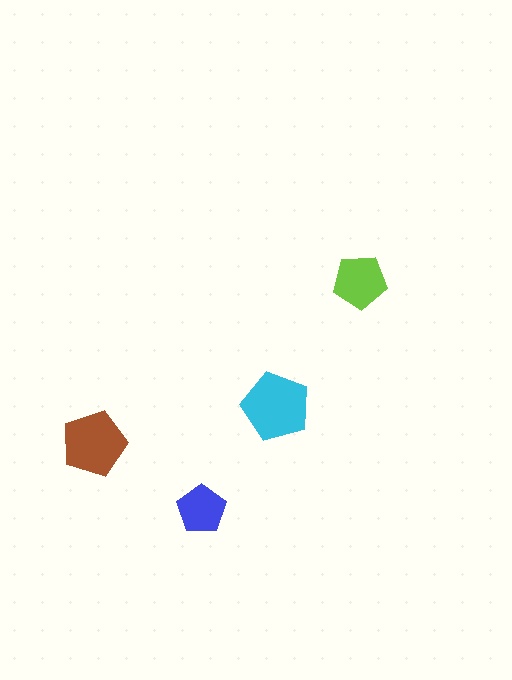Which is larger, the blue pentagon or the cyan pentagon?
The cyan one.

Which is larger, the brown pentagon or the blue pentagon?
The brown one.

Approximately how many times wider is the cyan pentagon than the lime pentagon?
About 1.5 times wider.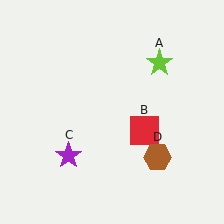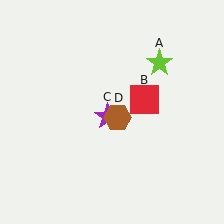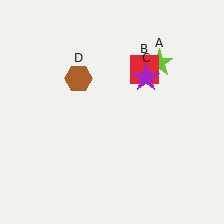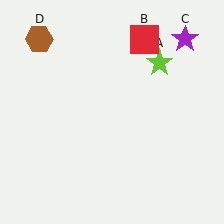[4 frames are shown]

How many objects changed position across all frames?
3 objects changed position: red square (object B), purple star (object C), brown hexagon (object D).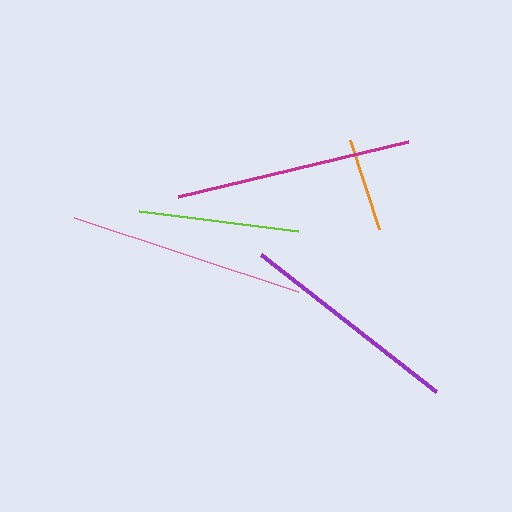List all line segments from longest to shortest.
From longest to shortest: magenta, pink, purple, lime, orange.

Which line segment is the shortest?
The orange line is the shortest at approximately 93 pixels.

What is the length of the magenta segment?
The magenta segment is approximately 237 pixels long.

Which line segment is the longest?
The magenta line is the longest at approximately 237 pixels.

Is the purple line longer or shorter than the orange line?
The purple line is longer than the orange line.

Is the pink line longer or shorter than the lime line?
The pink line is longer than the lime line.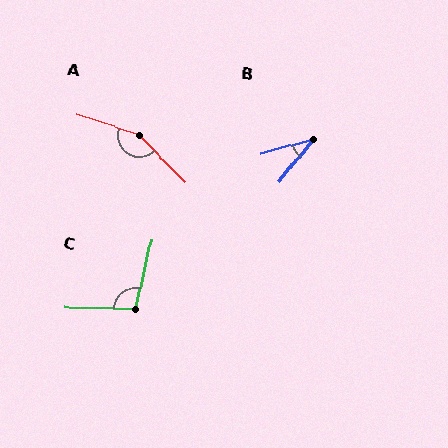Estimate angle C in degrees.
Approximately 101 degrees.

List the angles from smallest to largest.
B (37°), C (101°), A (153°).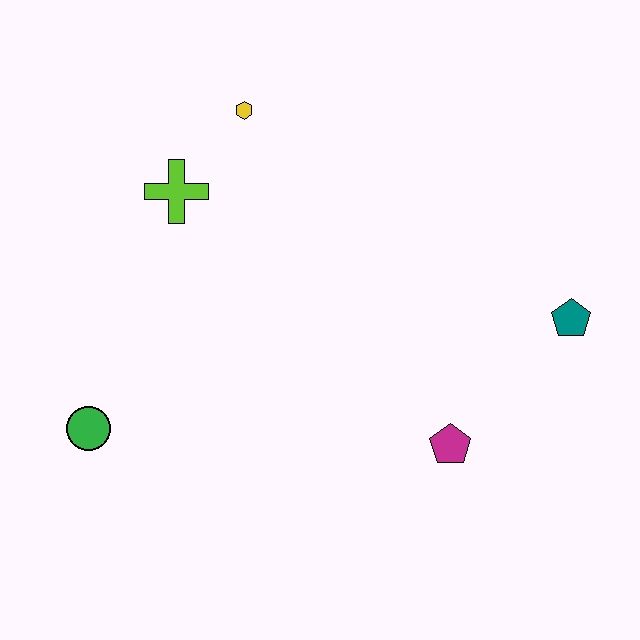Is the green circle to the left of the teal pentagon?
Yes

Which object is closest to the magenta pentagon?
The teal pentagon is closest to the magenta pentagon.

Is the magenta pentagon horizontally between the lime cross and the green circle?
No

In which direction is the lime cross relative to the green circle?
The lime cross is above the green circle.